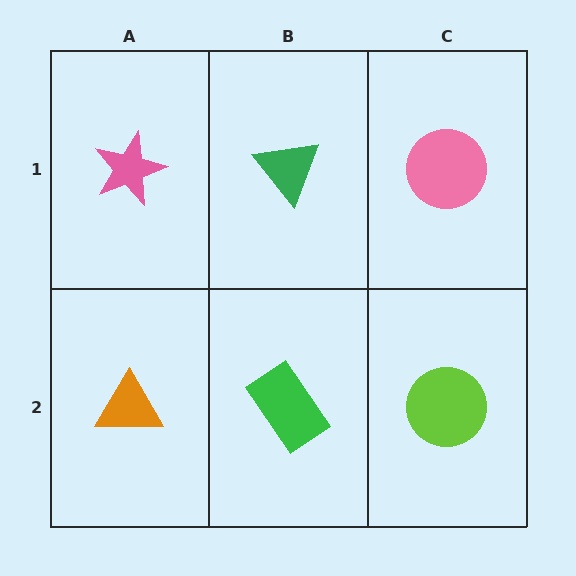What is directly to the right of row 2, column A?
A green rectangle.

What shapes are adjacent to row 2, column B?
A green triangle (row 1, column B), an orange triangle (row 2, column A), a lime circle (row 2, column C).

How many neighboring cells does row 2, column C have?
2.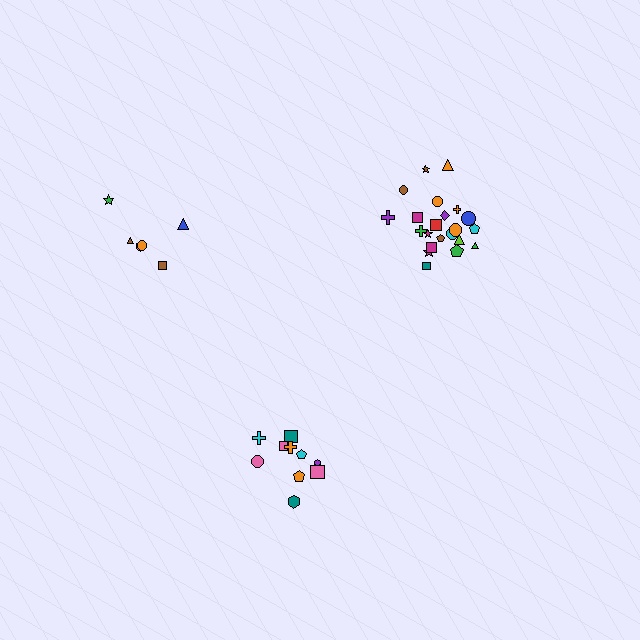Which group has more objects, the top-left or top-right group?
The top-right group.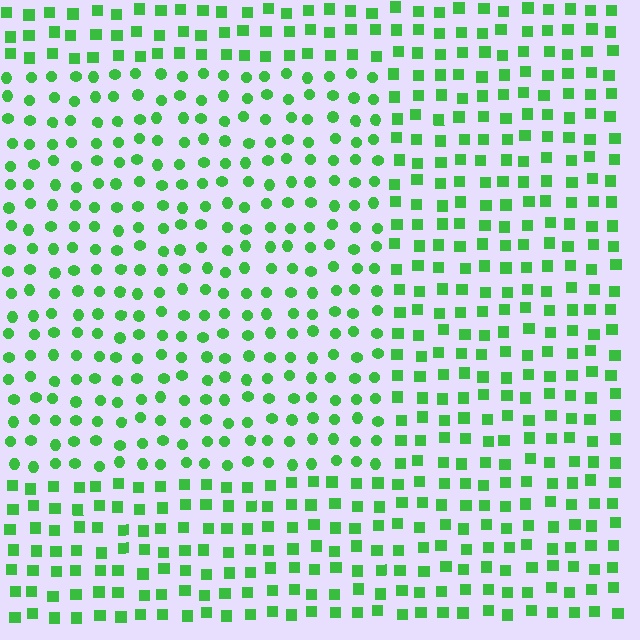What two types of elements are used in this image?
The image uses circles inside the rectangle region and squares outside it.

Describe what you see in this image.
The image is filled with small green elements arranged in a uniform grid. A rectangle-shaped region contains circles, while the surrounding area contains squares. The boundary is defined purely by the change in element shape.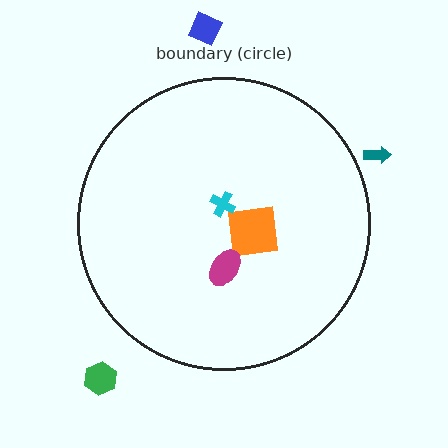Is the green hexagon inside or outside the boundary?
Outside.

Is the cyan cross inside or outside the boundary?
Inside.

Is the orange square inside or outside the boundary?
Inside.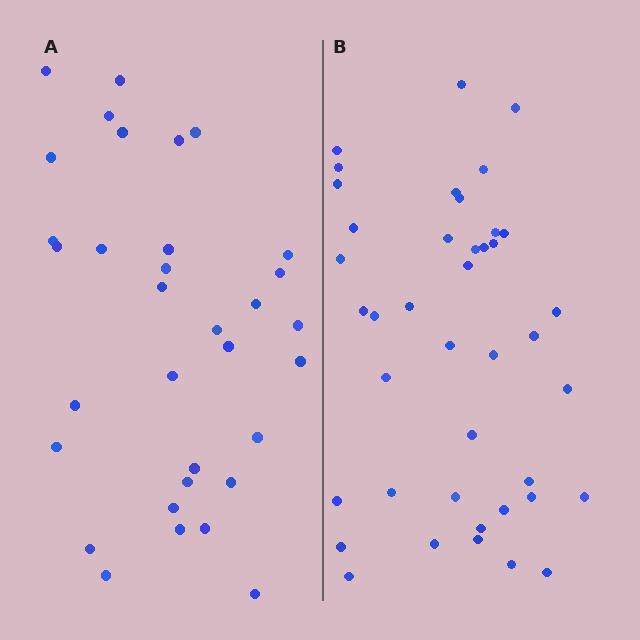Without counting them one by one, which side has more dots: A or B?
Region B (the right region) has more dots.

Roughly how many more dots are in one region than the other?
Region B has roughly 8 or so more dots than region A.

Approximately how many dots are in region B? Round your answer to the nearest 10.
About 40 dots. (The exact count is 41, which rounds to 40.)